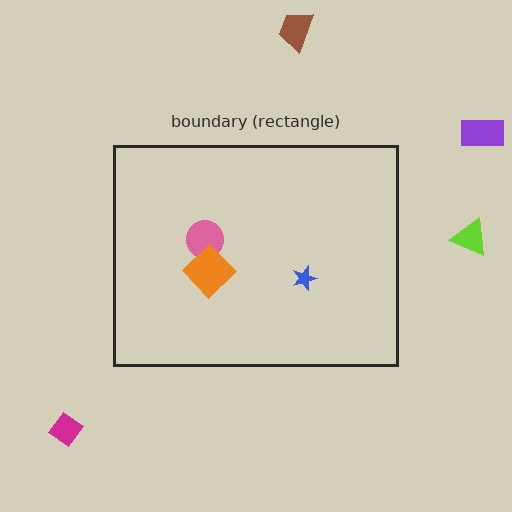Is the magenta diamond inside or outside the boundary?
Outside.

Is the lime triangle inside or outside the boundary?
Outside.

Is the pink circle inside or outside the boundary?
Inside.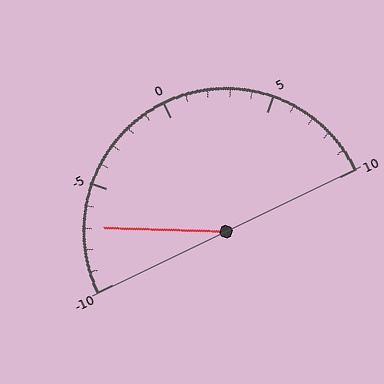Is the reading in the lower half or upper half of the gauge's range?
The reading is in the lower half of the range (-10 to 10).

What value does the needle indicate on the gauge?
The needle indicates approximately -7.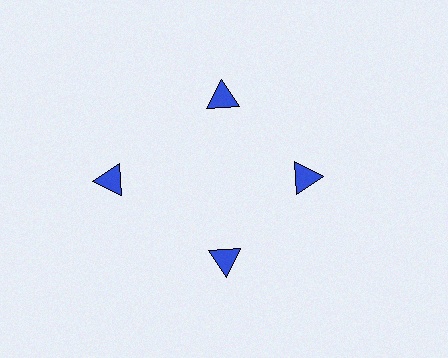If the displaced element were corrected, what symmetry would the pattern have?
It would have 4-fold rotational symmetry — the pattern would map onto itself every 90 degrees.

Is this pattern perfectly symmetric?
No. The 4 blue triangles are arranged in a ring, but one element near the 9 o'clock position is pushed outward from the center, breaking the 4-fold rotational symmetry.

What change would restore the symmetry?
The symmetry would be restored by moving it inward, back onto the ring so that all 4 triangles sit at equal angles and equal distance from the center.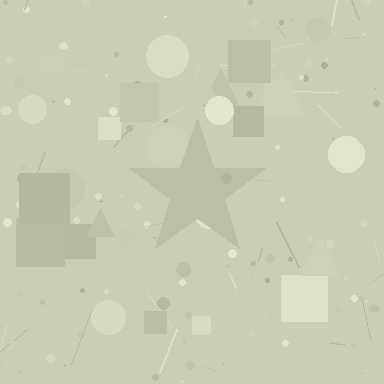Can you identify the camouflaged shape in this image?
The camouflaged shape is a star.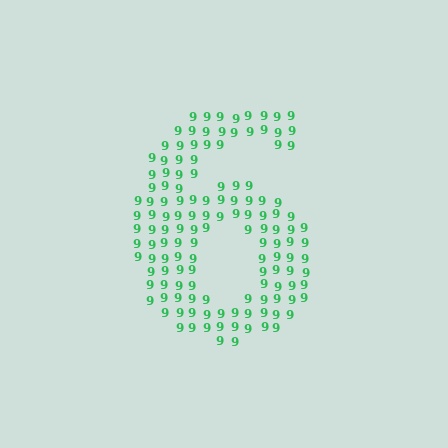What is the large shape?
The large shape is the digit 6.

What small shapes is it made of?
It is made of small digit 9's.